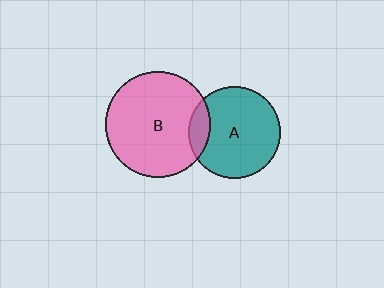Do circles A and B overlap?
Yes.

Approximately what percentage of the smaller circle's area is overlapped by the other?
Approximately 15%.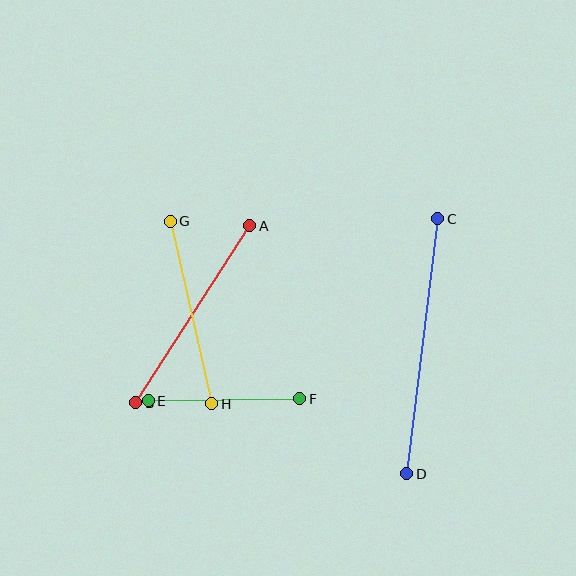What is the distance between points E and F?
The distance is approximately 152 pixels.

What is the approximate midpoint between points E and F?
The midpoint is at approximately (224, 400) pixels.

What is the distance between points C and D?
The distance is approximately 257 pixels.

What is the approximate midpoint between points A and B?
The midpoint is at approximately (193, 314) pixels.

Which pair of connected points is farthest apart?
Points C and D are farthest apart.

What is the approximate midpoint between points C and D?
The midpoint is at approximately (422, 346) pixels.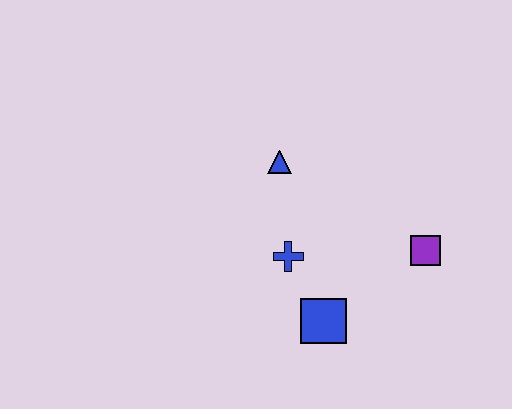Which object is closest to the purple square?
The blue square is closest to the purple square.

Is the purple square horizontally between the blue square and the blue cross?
No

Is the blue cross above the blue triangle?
No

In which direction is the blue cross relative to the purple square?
The blue cross is to the left of the purple square.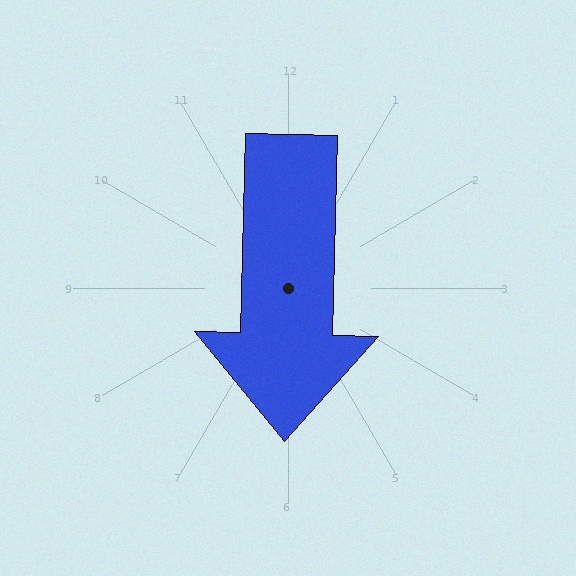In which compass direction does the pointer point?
South.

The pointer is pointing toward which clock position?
Roughly 6 o'clock.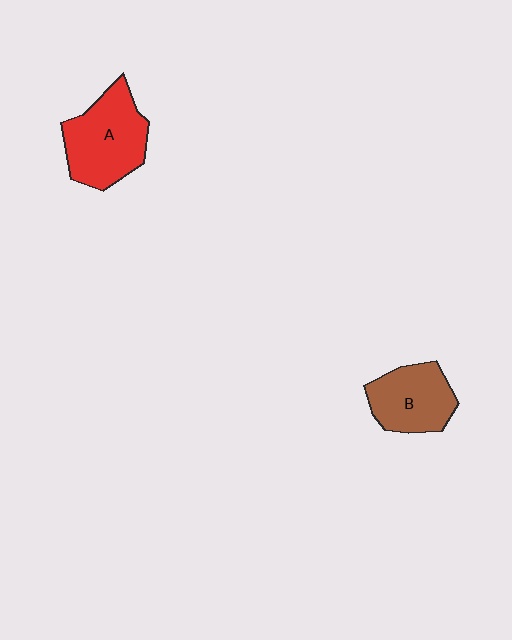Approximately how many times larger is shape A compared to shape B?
Approximately 1.3 times.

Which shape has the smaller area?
Shape B (brown).